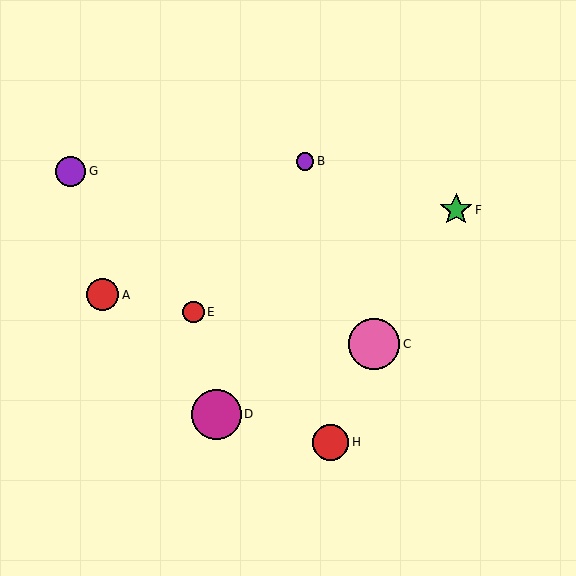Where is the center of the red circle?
The center of the red circle is at (331, 443).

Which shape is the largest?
The pink circle (labeled C) is the largest.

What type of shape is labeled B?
Shape B is a purple circle.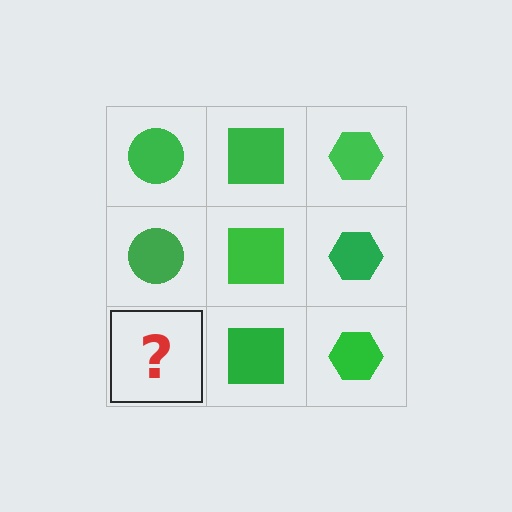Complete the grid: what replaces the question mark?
The question mark should be replaced with a green circle.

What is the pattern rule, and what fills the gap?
The rule is that each column has a consistent shape. The gap should be filled with a green circle.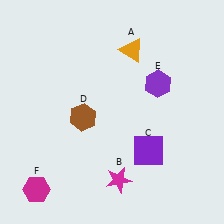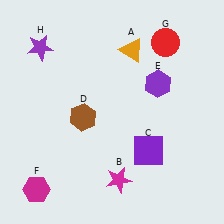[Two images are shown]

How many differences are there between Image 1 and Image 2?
There are 2 differences between the two images.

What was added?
A red circle (G), a purple star (H) were added in Image 2.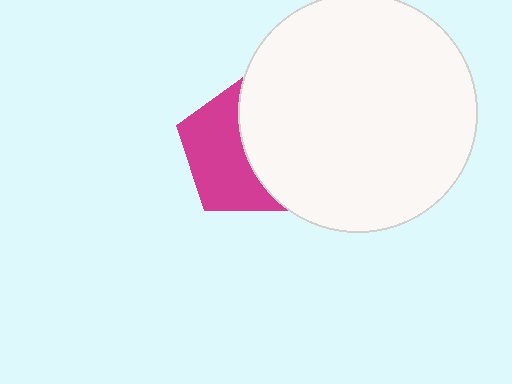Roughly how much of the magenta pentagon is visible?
About half of it is visible (roughly 51%).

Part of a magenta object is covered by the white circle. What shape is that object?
It is a pentagon.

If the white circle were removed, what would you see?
You would see the complete magenta pentagon.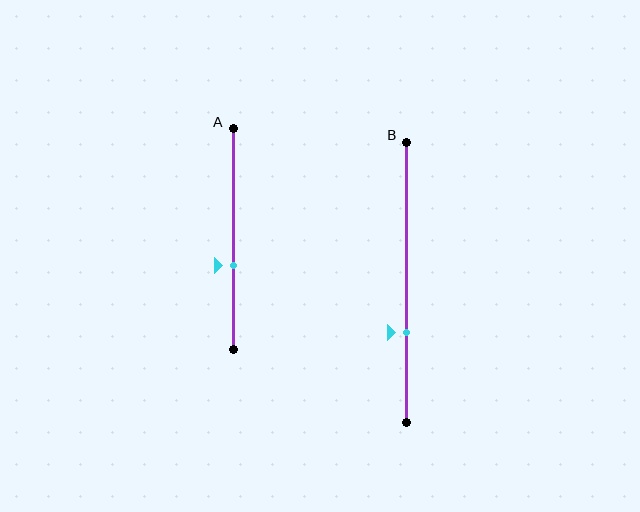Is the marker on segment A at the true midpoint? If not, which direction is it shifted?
No, the marker on segment A is shifted downward by about 12% of the segment length.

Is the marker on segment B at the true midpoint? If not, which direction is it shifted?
No, the marker on segment B is shifted downward by about 18% of the segment length.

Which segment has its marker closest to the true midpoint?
Segment A has its marker closest to the true midpoint.